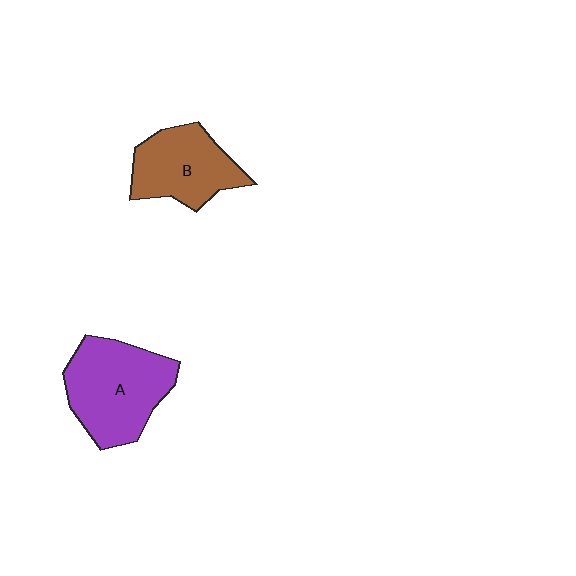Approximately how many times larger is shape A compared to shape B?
Approximately 1.3 times.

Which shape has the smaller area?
Shape B (brown).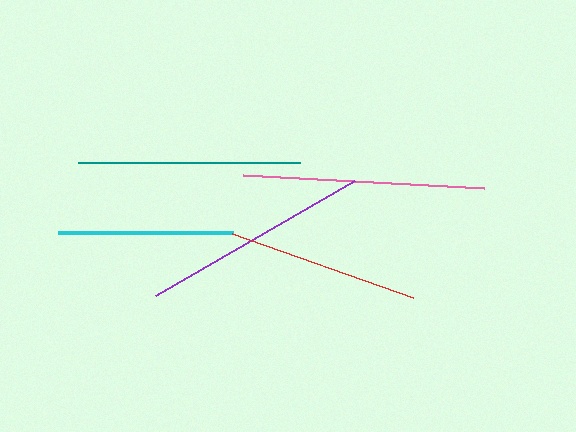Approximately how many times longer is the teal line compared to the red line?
The teal line is approximately 1.2 times the length of the red line.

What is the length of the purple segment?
The purple segment is approximately 230 pixels long.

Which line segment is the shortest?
The cyan line is the shortest at approximately 175 pixels.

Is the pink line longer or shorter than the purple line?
The pink line is longer than the purple line.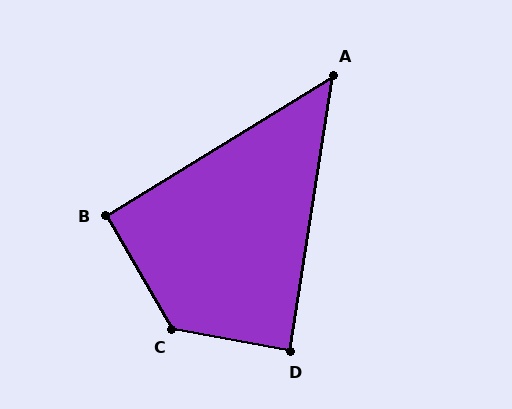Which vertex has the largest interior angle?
C, at approximately 131 degrees.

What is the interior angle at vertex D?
Approximately 89 degrees (approximately right).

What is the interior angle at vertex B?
Approximately 91 degrees (approximately right).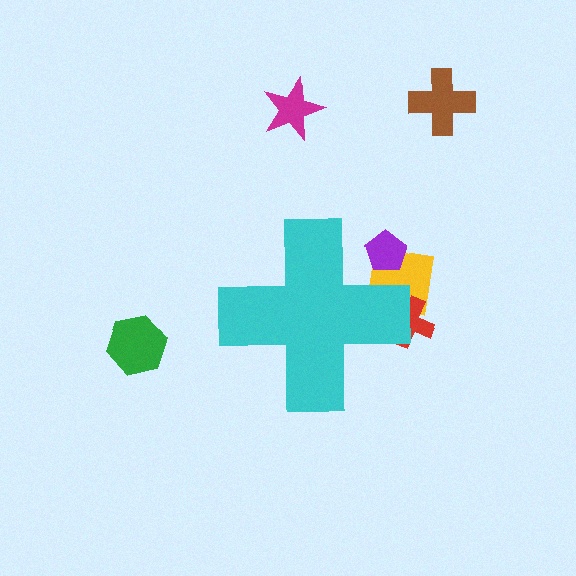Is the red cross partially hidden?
Yes, the red cross is partially hidden behind the cyan cross.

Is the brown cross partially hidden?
No, the brown cross is fully visible.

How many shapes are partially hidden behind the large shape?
3 shapes are partially hidden.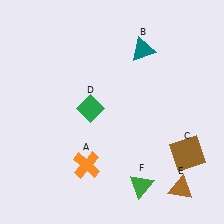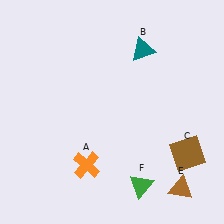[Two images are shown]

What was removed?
The green diamond (D) was removed in Image 2.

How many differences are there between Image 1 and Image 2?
There is 1 difference between the two images.